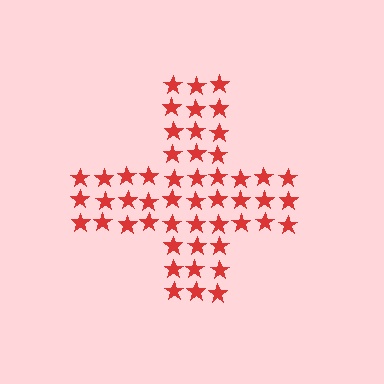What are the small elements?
The small elements are stars.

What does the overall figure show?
The overall figure shows a cross.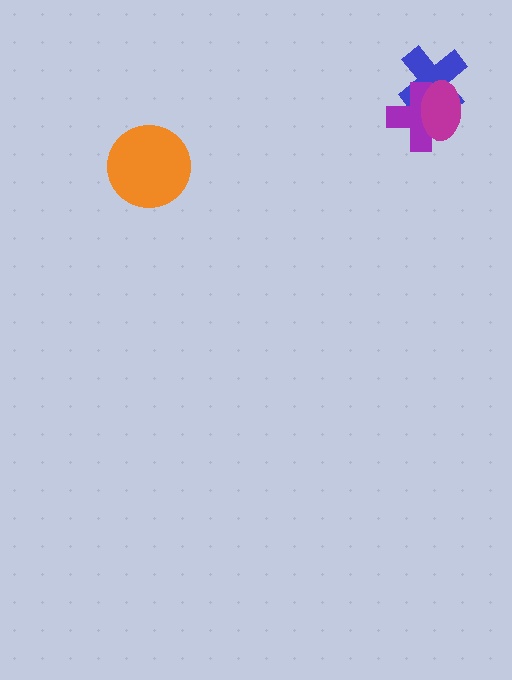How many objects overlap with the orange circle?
0 objects overlap with the orange circle.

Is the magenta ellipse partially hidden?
No, no other shape covers it.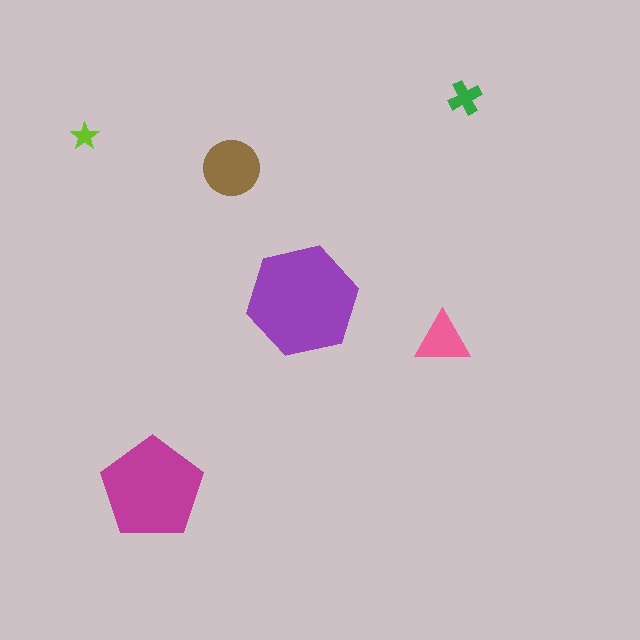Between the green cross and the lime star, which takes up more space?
The green cross.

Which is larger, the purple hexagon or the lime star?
The purple hexagon.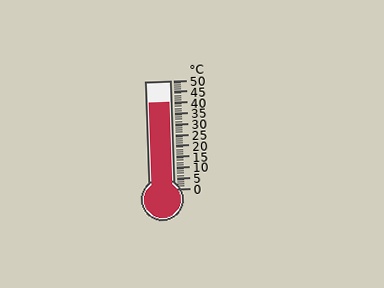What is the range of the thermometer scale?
The thermometer scale ranges from 0°C to 50°C.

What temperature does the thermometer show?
The thermometer shows approximately 40°C.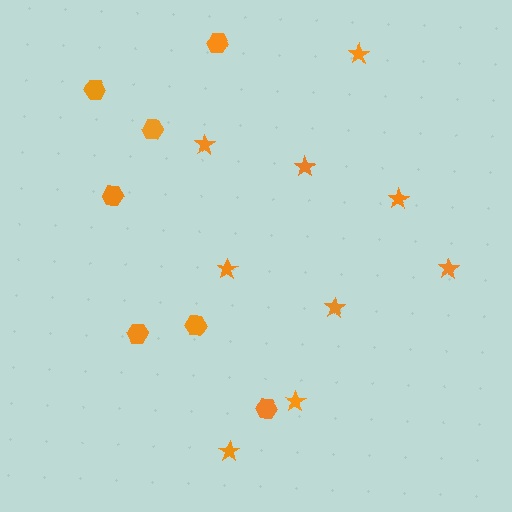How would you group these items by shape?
There are 2 groups: one group of hexagons (7) and one group of stars (9).